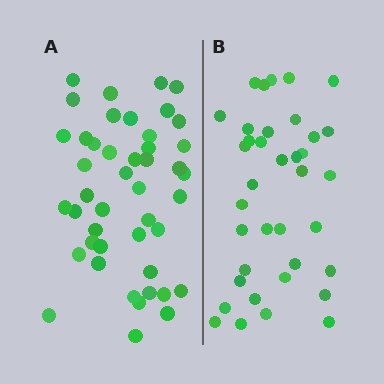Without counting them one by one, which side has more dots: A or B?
Region A (the left region) has more dots.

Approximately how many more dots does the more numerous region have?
Region A has roughly 8 or so more dots than region B.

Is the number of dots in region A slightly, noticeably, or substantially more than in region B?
Region A has only slightly more — the two regions are fairly close. The ratio is roughly 1.2 to 1.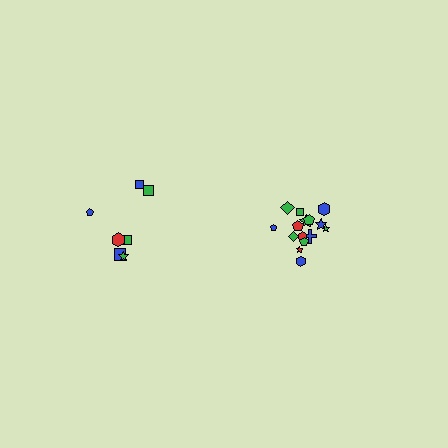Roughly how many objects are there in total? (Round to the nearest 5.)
Roughly 20 objects in total.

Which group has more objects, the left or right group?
The right group.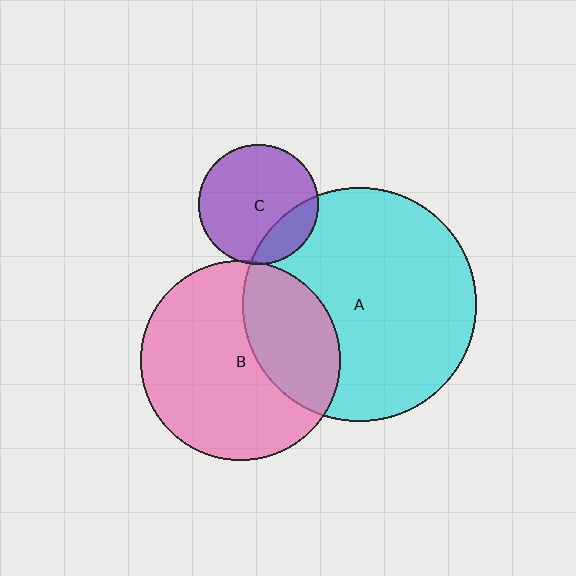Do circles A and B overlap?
Yes.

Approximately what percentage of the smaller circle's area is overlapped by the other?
Approximately 35%.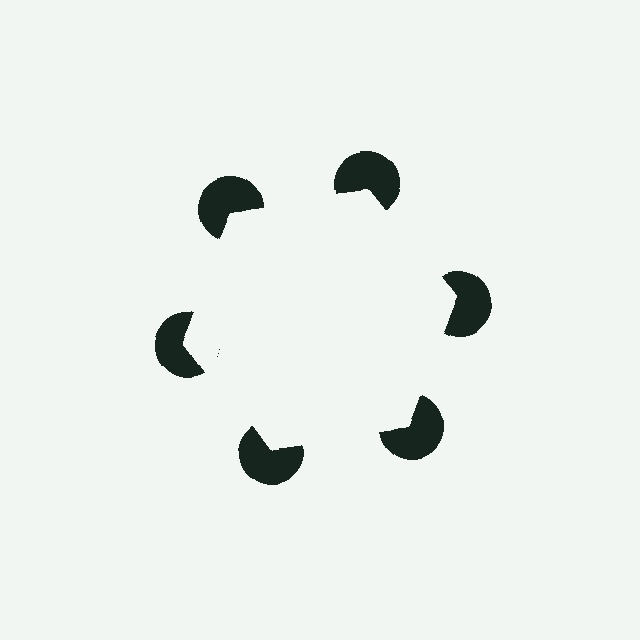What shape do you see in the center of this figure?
An illusory hexagon — its edges are inferred from the aligned wedge cuts in the pac-man discs, not physically drawn.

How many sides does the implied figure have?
6 sides.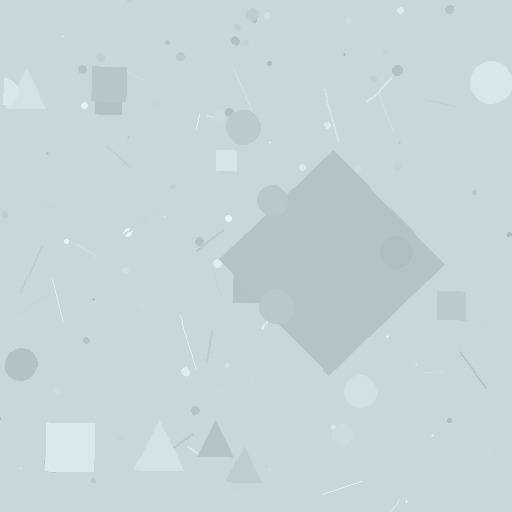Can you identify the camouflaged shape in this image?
The camouflaged shape is a diamond.